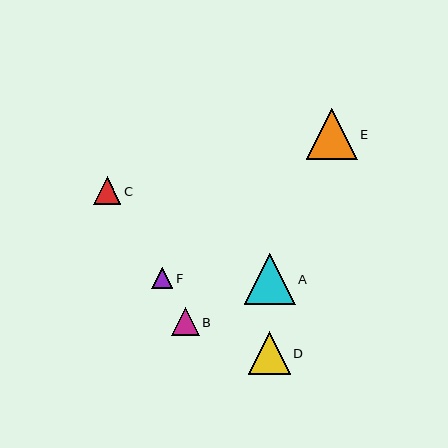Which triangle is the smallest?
Triangle F is the smallest with a size of approximately 21 pixels.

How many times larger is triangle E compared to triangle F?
Triangle E is approximately 2.4 times the size of triangle F.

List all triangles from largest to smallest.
From largest to smallest: A, E, D, B, C, F.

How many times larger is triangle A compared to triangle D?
Triangle A is approximately 1.2 times the size of triangle D.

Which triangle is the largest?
Triangle A is the largest with a size of approximately 51 pixels.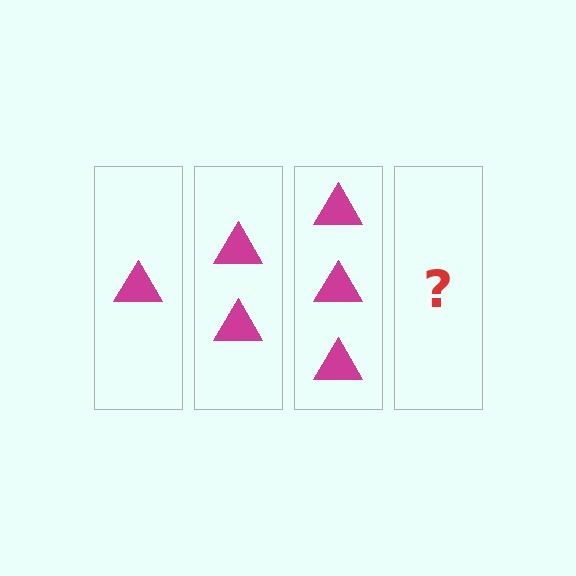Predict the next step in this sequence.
The next step is 4 triangles.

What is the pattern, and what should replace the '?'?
The pattern is that each step adds one more triangle. The '?' should be 4 triangles.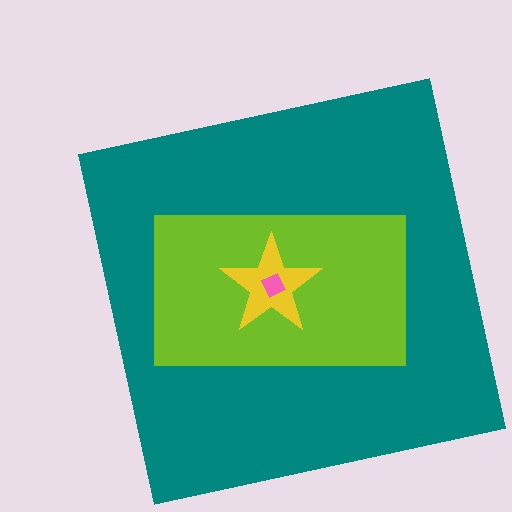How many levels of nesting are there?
4.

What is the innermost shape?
The pink diamond.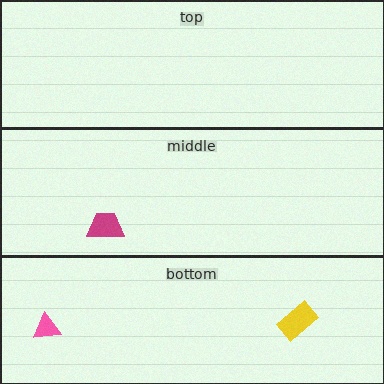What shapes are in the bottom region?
The yellow rectangle, the pink triangle.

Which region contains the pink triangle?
The bottom region.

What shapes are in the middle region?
The magenta trapezoid.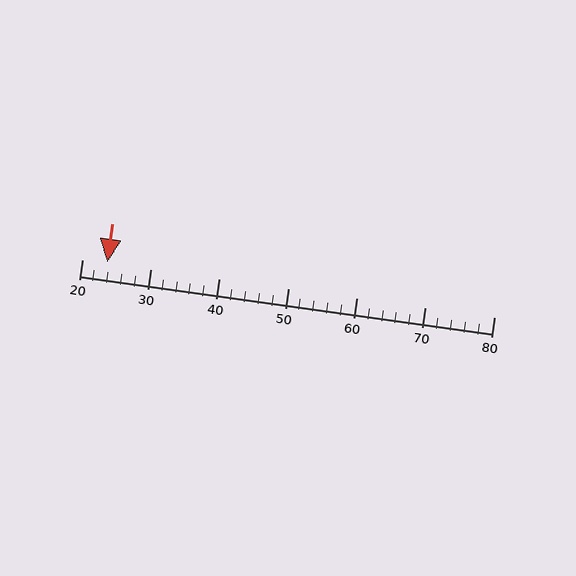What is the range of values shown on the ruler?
The ruler shows values from 20 to 80.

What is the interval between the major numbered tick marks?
The major tick marks are spaced 10 units apart.